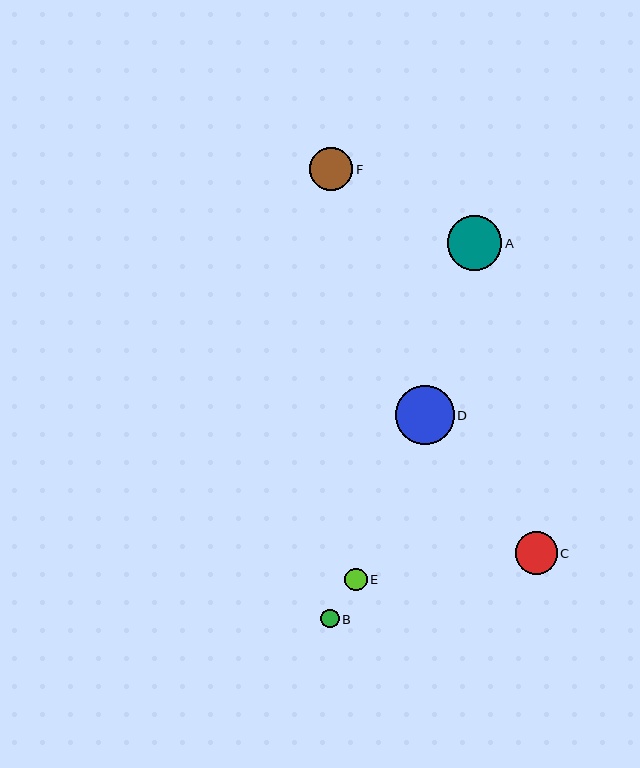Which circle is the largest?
Circle D is the largest with a size of approximately 59 pixels.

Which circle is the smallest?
Circle B is the smallest with a size of approximately 18 pixels.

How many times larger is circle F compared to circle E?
Circle F is approximately 1.9 times the size of circle E.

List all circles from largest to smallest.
From largest to smallest: D, A, F, C, E, B.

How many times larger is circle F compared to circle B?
Circle F is approximately 2.4 times the size of circle B.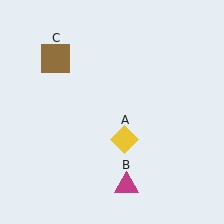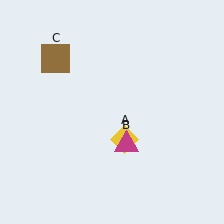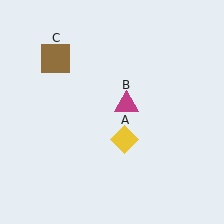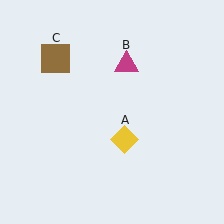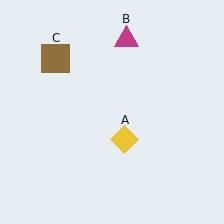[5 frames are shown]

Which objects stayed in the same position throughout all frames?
Yellow diamond (object A) and brown square (object C) remained stationary.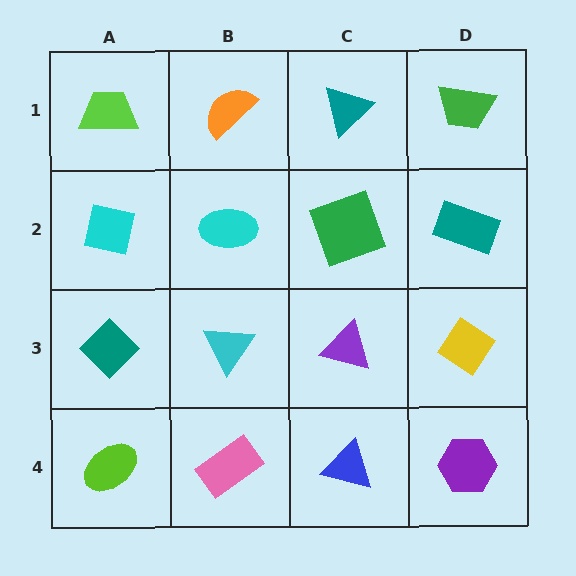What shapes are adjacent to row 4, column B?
A cyan triangle (row 3, column B), a lime ellipse (row 4, column A), a blue triangle (row 4, column C).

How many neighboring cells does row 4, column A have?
2.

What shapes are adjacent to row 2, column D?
A green trapezoid (row 1, column D), a yellow diamond (row 3, column D), a green square (row 2, column C).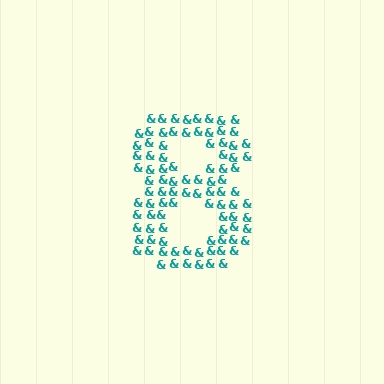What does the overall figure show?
The overall figure shows the digit 8.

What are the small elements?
The small elements are ampersands.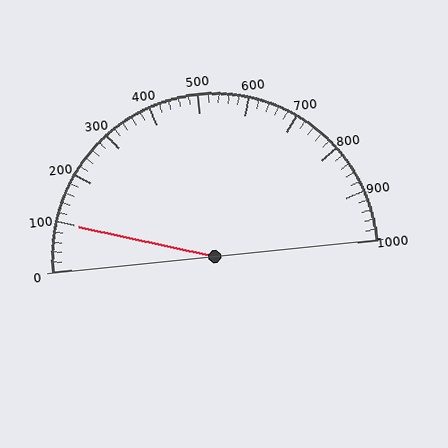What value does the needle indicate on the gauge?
The needle indicates approximately 100.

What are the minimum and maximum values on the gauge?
The gauge ranges from 0 to 1000.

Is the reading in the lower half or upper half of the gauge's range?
The reading is in the lower half of the range (0 to 1000).